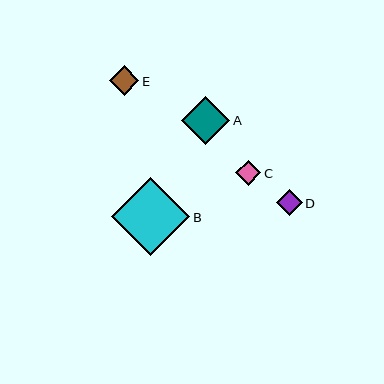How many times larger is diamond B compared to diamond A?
Diamond B is approximately 1.6 times the size of diamond A.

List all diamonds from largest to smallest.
From largest to smallest: B, A, E, D, C.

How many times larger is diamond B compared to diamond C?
Diamond B is approximately 3.1 times the size of diamond C.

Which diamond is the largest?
Diamond B is the largest with a size of approximately 78 pixels.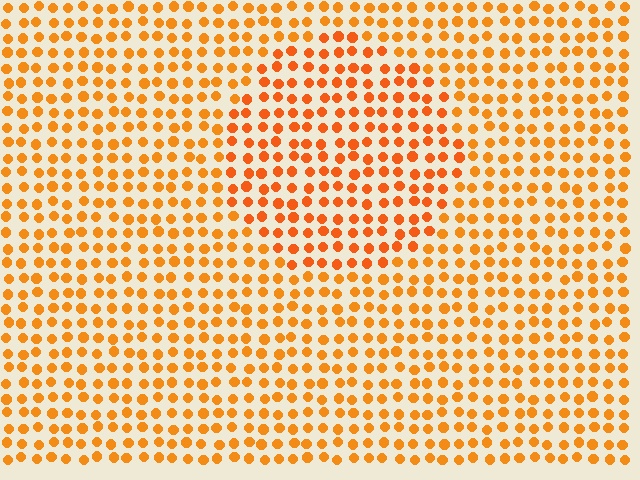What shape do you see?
I see a circle.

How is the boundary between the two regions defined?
The boundary is defined purely by a slight shift in hue (about 13 degrees). Spacing, size, and orientation are identical on both sides.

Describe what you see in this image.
The image is filled with small orange elements in a uniform arrangement. A circle-shaped region is visible where the elements are tinted to a slightly different hue, forming a subtle color boundary.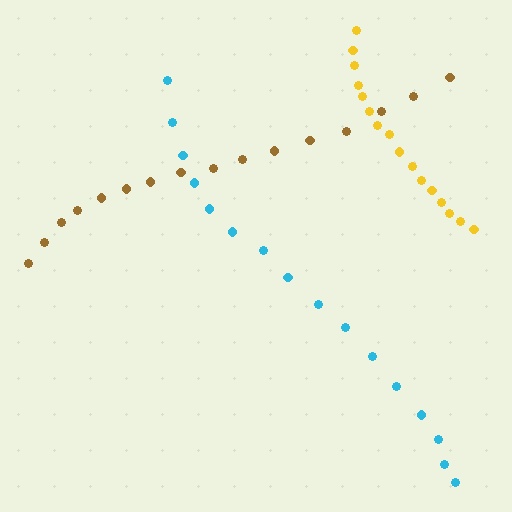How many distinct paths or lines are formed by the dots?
There are 3 distinct paths.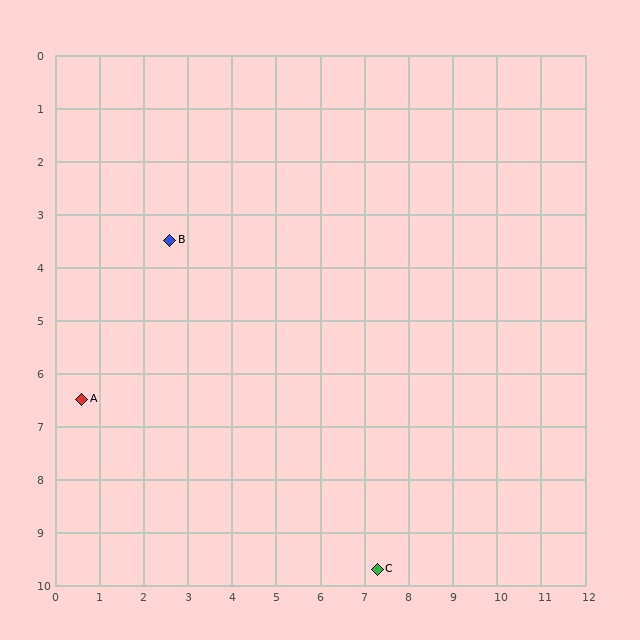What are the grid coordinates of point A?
Point A is at approximately (0.6, 6.5).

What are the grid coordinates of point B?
Point B is at approximately (2.6, 3.5).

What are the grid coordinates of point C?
Point C is at approximately (7.3, 9.7).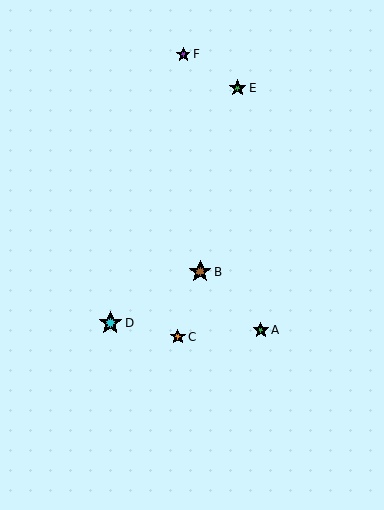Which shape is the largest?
The cyan star (labeled D) is the largest.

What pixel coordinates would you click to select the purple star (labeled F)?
Click at (183, 54) to select the purple star F.